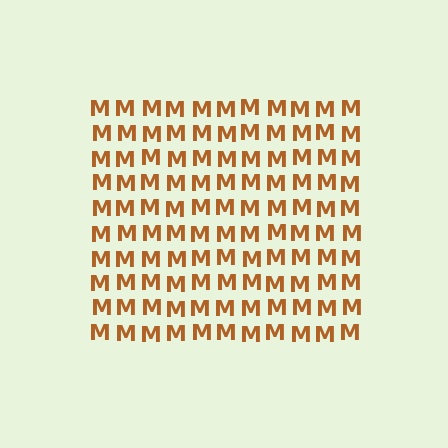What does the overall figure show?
The overall figure shows a square.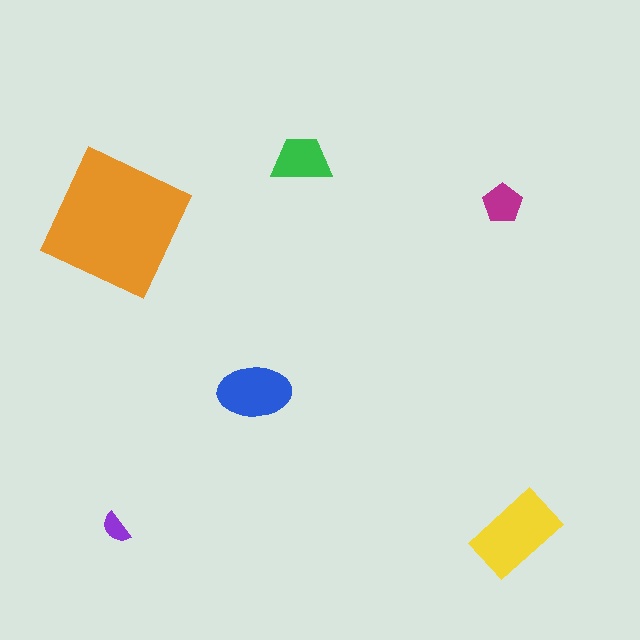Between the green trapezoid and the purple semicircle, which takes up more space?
The green trapezoid.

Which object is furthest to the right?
The yellow rectangle is rightmost.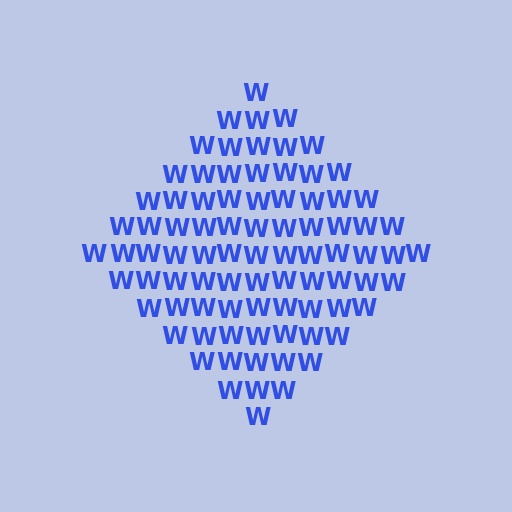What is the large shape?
The large shape is a diamond.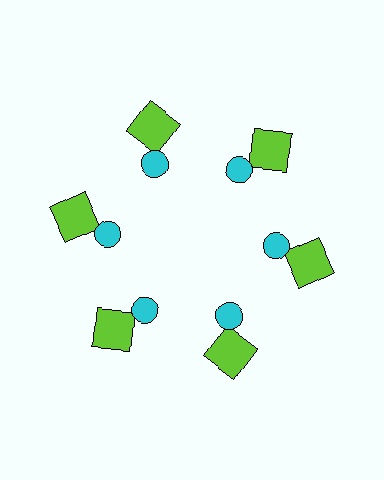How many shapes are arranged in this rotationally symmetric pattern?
There are 12 shapes, arranged in 6 groups of 2.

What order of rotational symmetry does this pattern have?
This pattern has 6-fold rotational symmetry.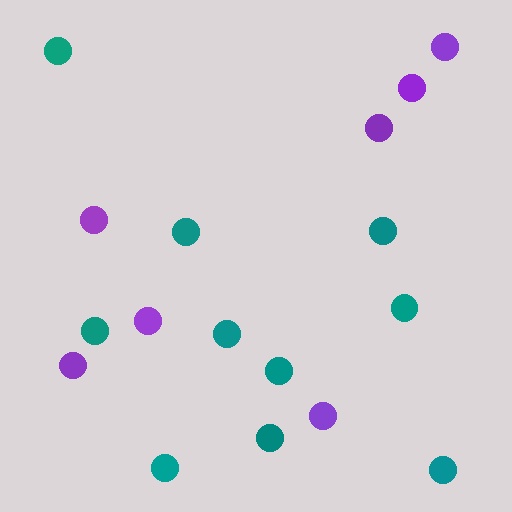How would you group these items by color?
There are 2 groups: one group of teal circles (10) and one group of purple circles (7).